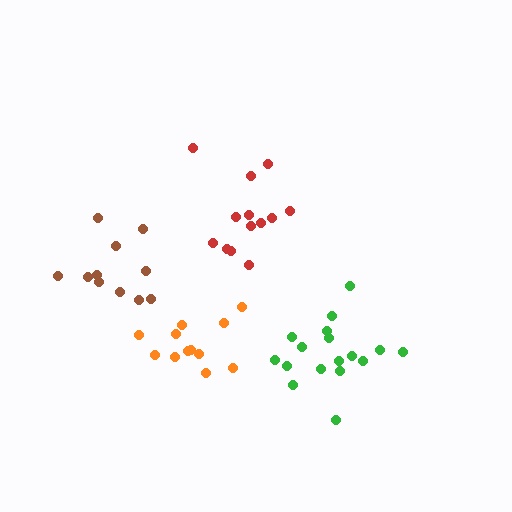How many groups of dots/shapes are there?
There are 4 groups.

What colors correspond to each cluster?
The clusters are colored: green, red, brown, orange.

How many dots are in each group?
Group 1: 17 dots, Group 2: 13 dots, Group 3: 11 dots, Group 4: 12 dots (53 total).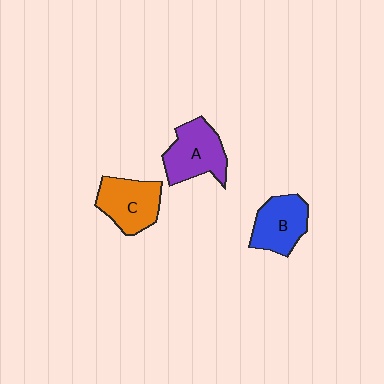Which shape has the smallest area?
Shape B (blue).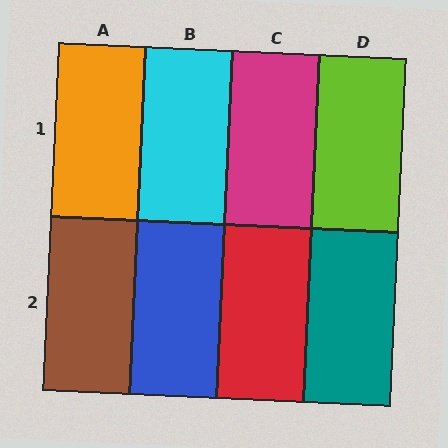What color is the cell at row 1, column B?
Cyan.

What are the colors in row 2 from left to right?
Brown, blue, red, teal.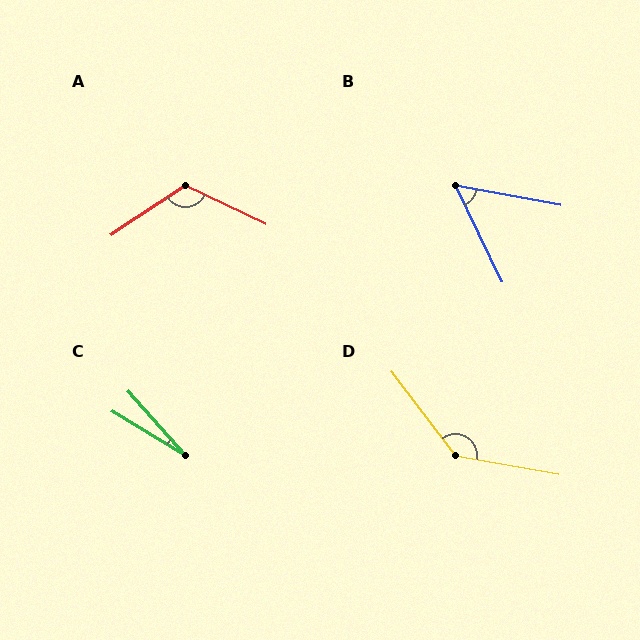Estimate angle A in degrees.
Approximately 120 degrees.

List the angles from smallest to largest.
C (17°), B (54°), A (120°), D (138°).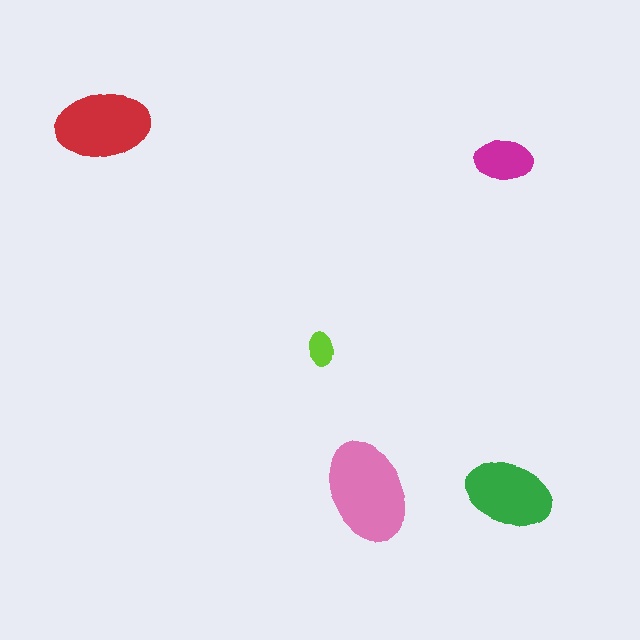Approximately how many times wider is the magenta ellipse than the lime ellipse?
About 1.5 times wider.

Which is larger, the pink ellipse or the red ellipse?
The pink one.